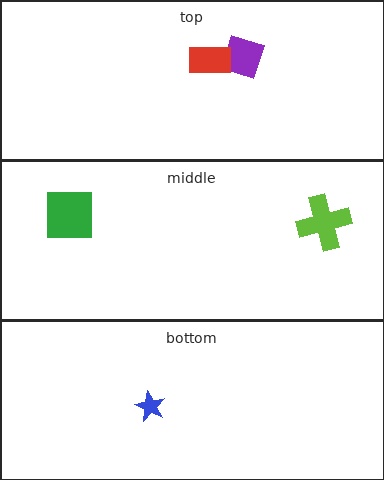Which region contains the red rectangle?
The top region.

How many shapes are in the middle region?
2.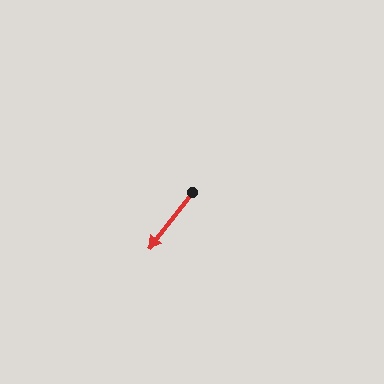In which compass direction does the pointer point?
Southwest.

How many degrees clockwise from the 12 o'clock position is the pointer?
Approximately 218 degrees.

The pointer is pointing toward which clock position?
Roughly 7 o'clock.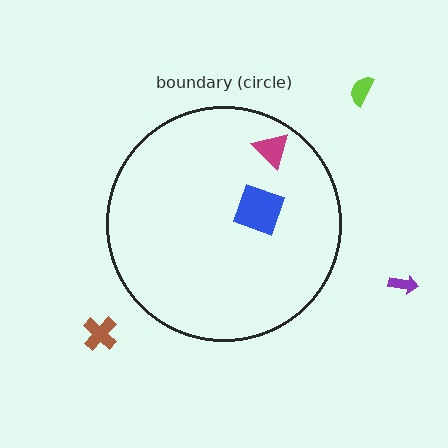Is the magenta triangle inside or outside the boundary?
Inside.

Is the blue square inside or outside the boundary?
Inside.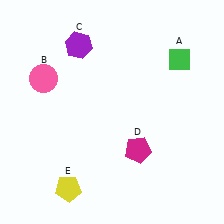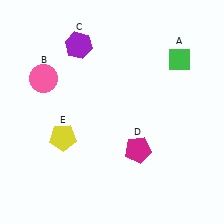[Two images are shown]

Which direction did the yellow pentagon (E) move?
The yellow pentagon (E) moved up.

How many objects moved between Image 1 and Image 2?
1 object moved between the two images.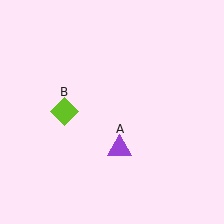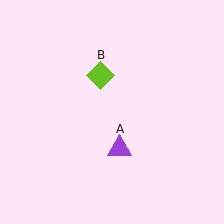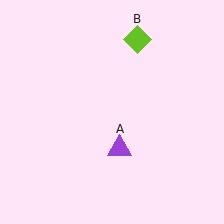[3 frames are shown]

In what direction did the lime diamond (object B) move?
The lime diamond (object B) moved up and to the right.